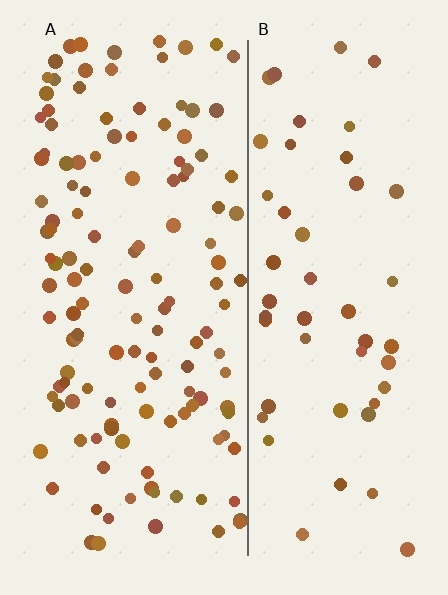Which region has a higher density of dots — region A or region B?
A (the left).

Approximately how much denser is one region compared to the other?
Approximately 2.6× — region A over region B.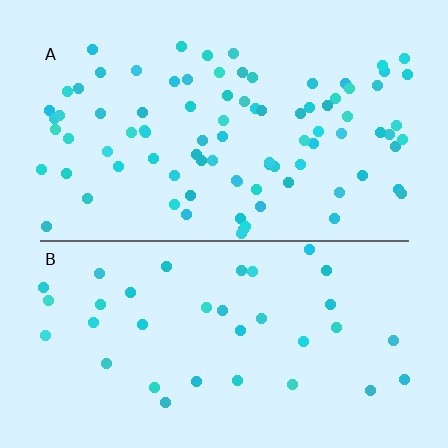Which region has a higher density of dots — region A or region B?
A (the top).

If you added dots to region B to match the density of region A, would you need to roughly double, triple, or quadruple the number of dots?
Approximately double.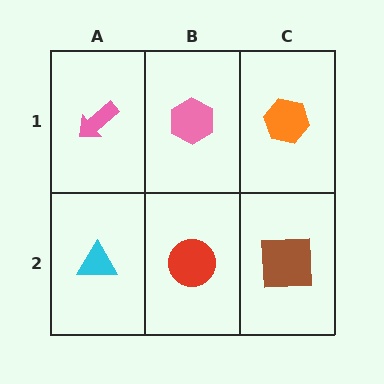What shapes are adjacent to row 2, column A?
A pink arrow (row 1, column A), a red circle (row 2, column B).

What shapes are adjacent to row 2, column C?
An orange hexagon (row 1, column C), a red circle (row 2, column B).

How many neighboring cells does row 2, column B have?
3.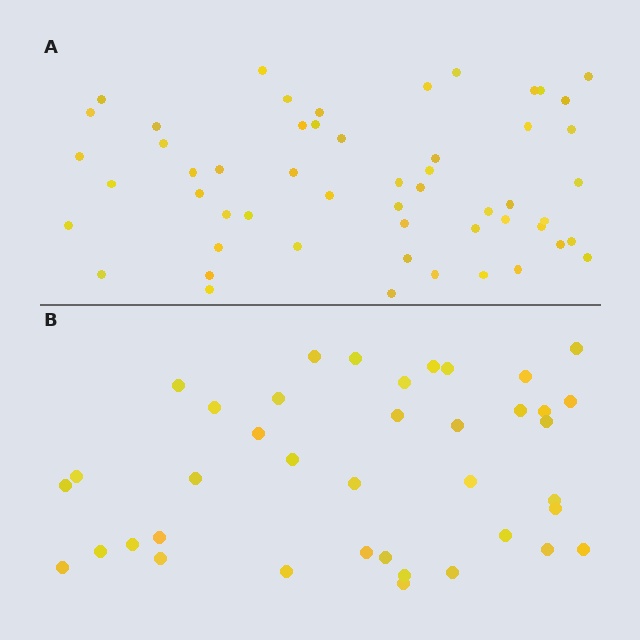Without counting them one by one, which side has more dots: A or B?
Region A (the top region) has more dots.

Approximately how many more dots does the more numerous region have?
Region A has approximately 15 more dots than region B.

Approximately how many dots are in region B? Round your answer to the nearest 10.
About 40 dots. (The exact count is 39, which rounds to 40.)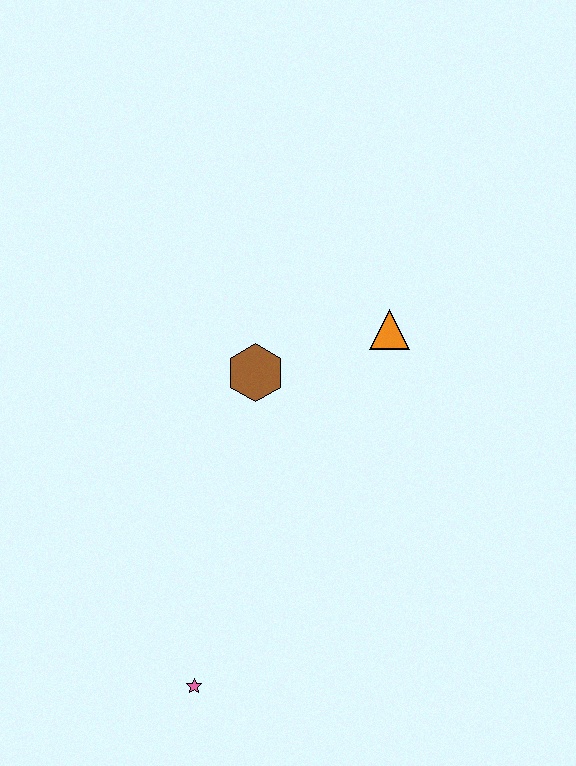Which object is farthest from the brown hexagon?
The pink star is farthest from the brown hexagon.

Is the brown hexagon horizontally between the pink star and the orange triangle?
Yes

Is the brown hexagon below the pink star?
No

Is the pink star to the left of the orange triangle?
Yes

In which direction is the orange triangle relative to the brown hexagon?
The orange triangle is to the right of the brown hexagon.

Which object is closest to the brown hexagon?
The orange triangle is closest to the brown hexagon.